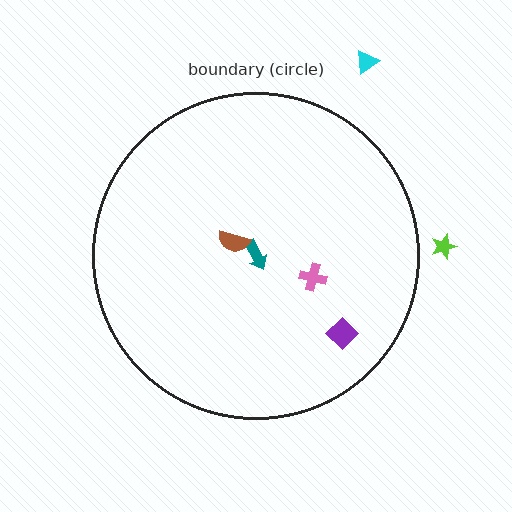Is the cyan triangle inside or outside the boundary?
Outside.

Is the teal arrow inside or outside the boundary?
Inside.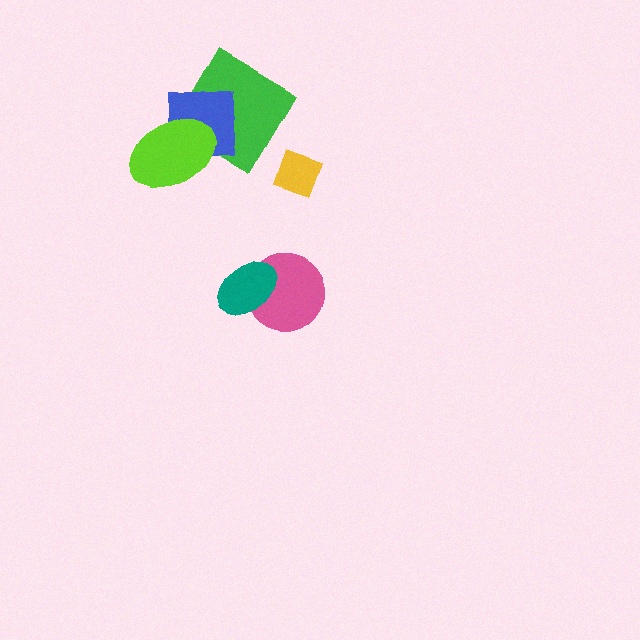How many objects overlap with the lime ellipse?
2 objects overlap with the lime ellipse.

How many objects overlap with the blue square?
2 objects overlap with the blue square.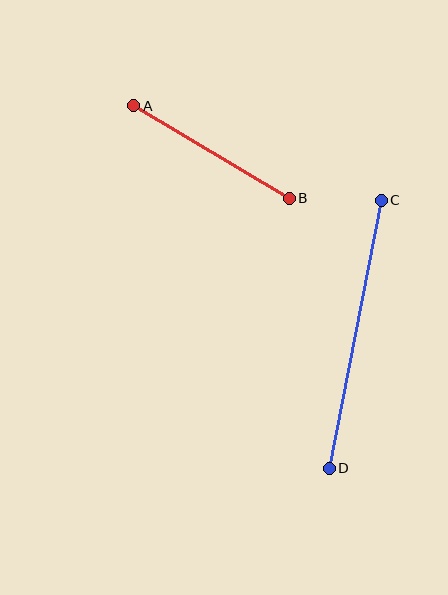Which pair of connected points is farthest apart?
Points C and D are farthest apart.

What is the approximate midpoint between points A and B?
The midpoint is at approximately (211, 152) pixels.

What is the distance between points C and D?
The distance is approximately 273 pixels.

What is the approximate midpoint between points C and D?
The midpoint is at approximately (355, 334) pixels.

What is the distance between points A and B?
The distance is approximately 181 pixels.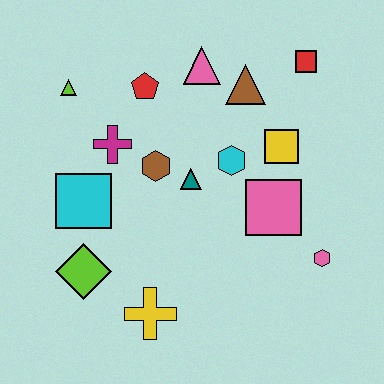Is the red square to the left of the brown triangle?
No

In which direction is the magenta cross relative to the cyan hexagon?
The magenta cross is to the left of the cyan hexagon.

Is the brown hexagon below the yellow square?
Yes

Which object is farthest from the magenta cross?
The pink hexagon is farthest from the magenta cross.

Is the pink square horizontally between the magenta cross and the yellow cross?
No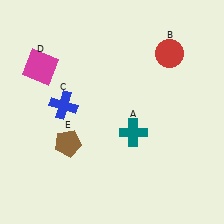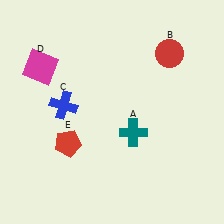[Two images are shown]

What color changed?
The pentagon (E) changed from brown in Image 1 to red in Image 2.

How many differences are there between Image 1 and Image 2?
There is 1 difference between the two images.